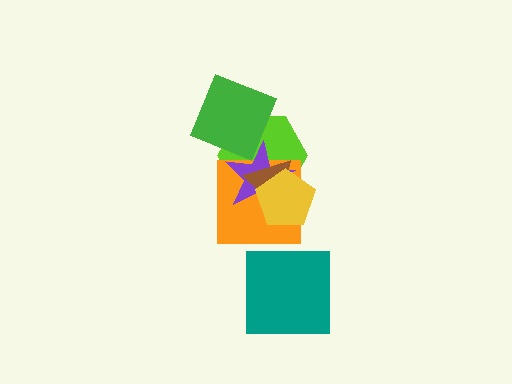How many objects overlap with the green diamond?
2 objects overlap with the green diamond.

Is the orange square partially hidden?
Yes, it is partially covered by another shape.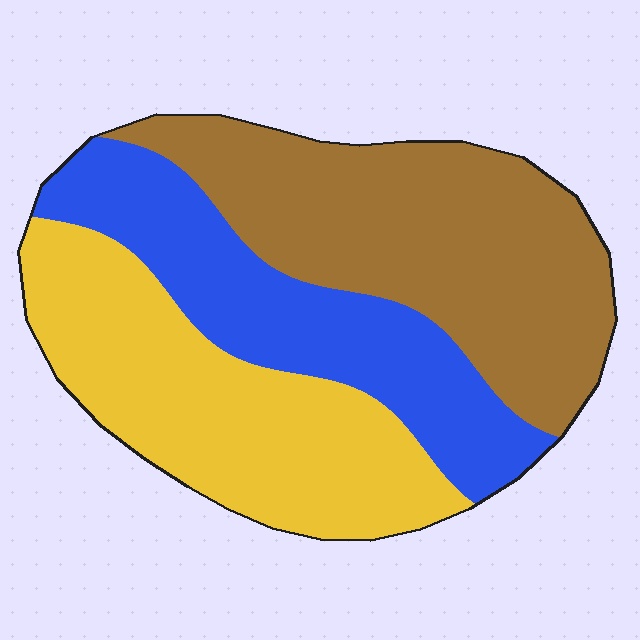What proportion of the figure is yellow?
Yellow covers about 35% of the figure.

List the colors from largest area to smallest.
From largest to smallest: brown, yellow, blue.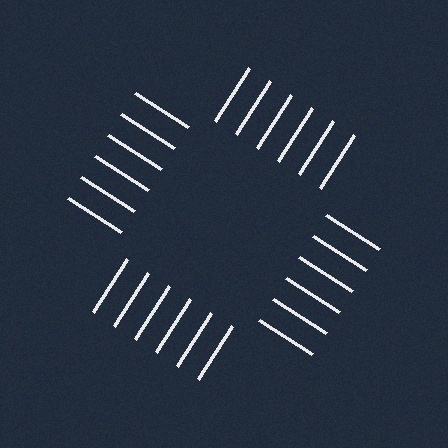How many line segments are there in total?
24 — 6 along each of the 4 edges.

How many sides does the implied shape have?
4 sides — the line-ends trace a square.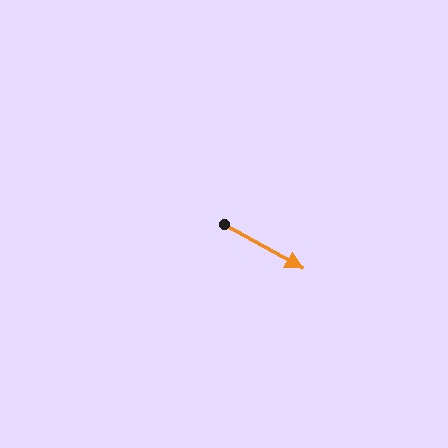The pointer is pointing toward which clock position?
Roughly 4 o'clock.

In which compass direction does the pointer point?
Southeast.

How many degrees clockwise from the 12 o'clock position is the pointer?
Approximately 119 degrees.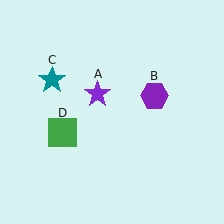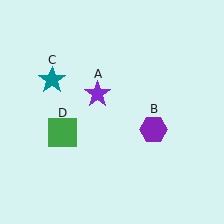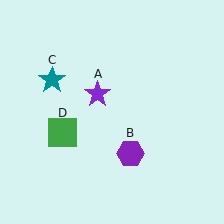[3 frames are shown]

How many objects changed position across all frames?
1 object changed position: purple hexagon (object B).